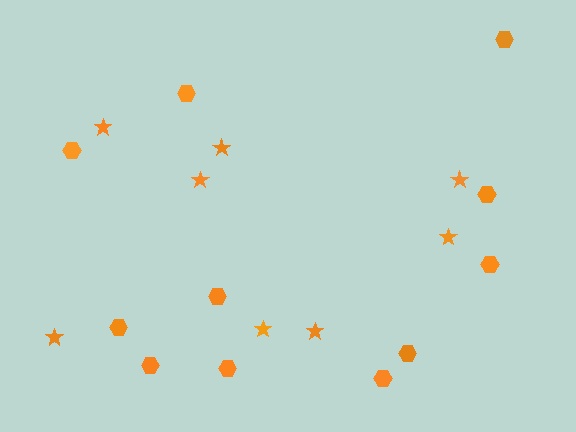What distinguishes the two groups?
There are 2 groups: one group of stars (8) and one group of hexagons (11).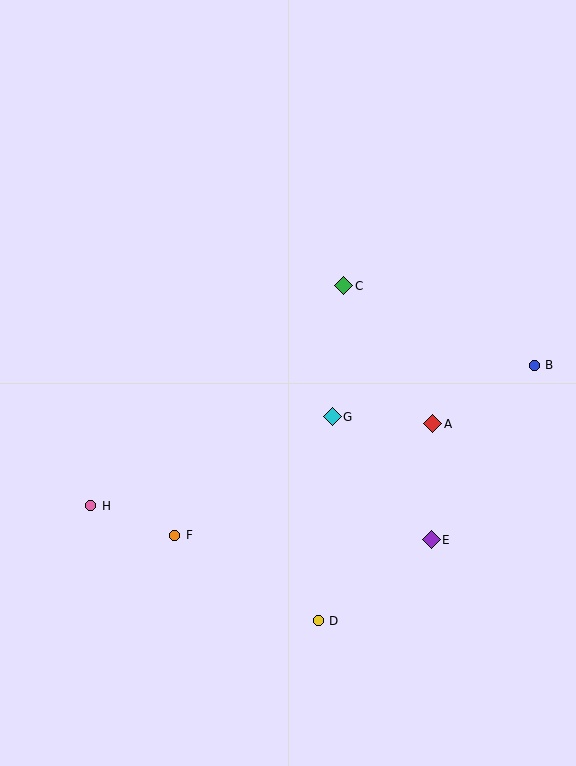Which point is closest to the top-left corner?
Point C is closest to the top-left corner.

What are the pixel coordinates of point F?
Point F is at (175, 535).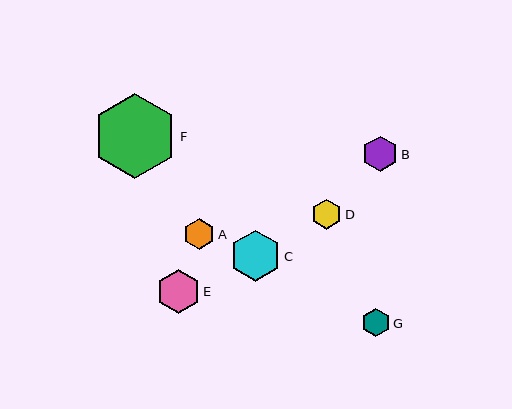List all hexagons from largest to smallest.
From largest to smallest: F, C, E, B, A, D, G.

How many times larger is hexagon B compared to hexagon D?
Hexagon B is approximately 1.2 times the size of hexagon D.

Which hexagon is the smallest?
Hexagon G is the smallest with a size of approximately 28 pixels.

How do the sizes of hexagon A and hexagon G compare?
Hexagon A and hexagon G are approximately the same size.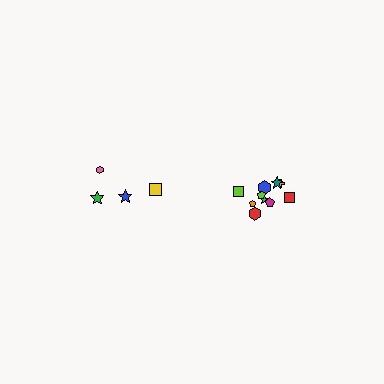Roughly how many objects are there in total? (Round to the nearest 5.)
Roughly 15 objects in total.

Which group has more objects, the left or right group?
The right group.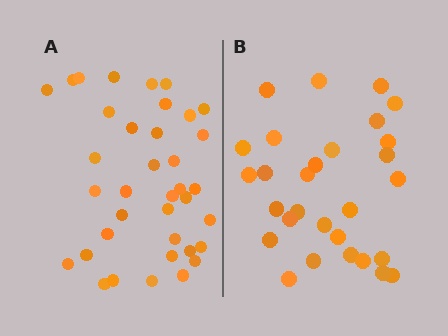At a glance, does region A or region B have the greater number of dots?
Region A (the left region) has more dots.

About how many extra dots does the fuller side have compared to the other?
Region A has roughly 8 or so more dots than region B.